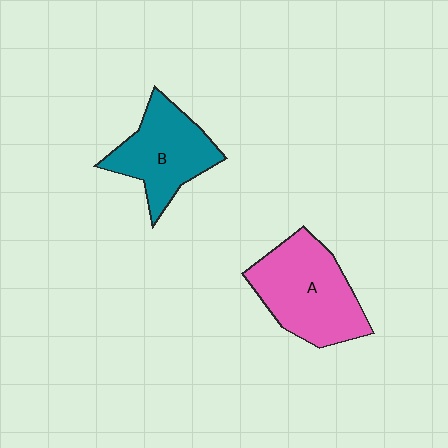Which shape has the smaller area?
Shape B (teal).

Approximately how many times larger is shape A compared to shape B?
Approximately 1.2 times.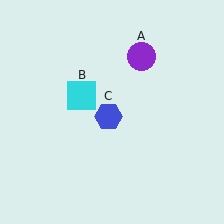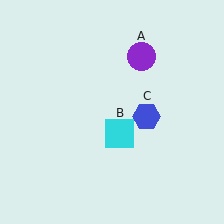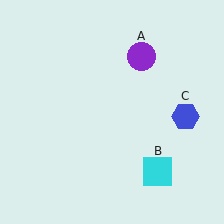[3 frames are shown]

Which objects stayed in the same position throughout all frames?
Purple circle (object A) remained stationary.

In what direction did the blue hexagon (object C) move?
The blue hexagon (object C) moved right.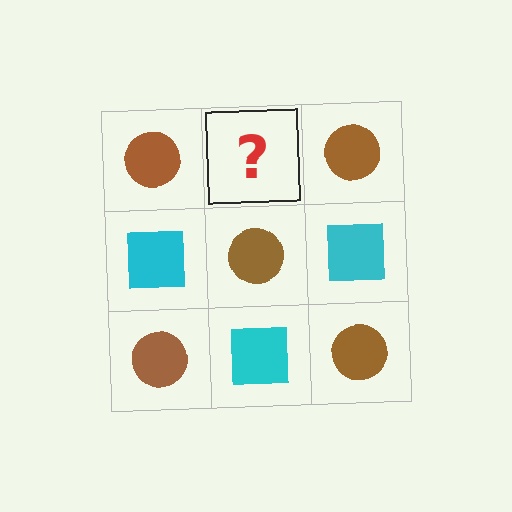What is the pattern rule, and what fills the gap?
The rule is that it alternates brown circle and cyan square in a checkerboard pattern. The gap should be filled with a cyan square.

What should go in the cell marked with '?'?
The missing cell should contain a cyan square.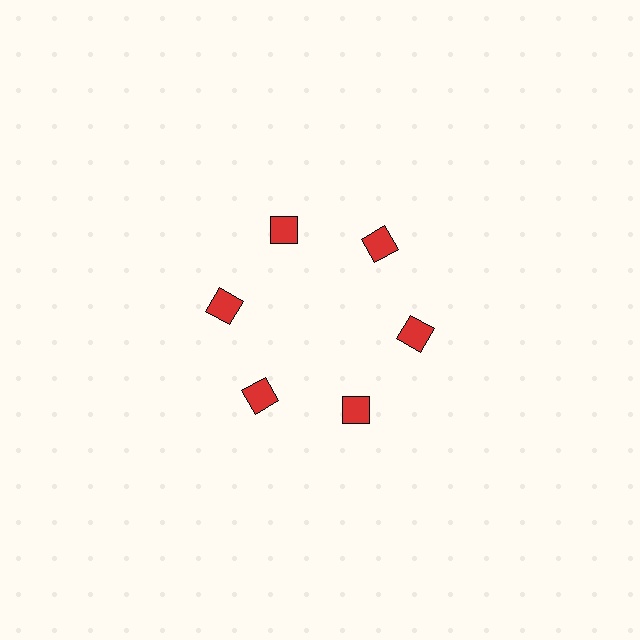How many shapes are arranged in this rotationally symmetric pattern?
There are 6 shapes, arranged in 6 groups of 1.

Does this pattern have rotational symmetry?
Yes, this pattern has 6-fold rotational symmetry. It looks the same after rotating 60 degrees around the center.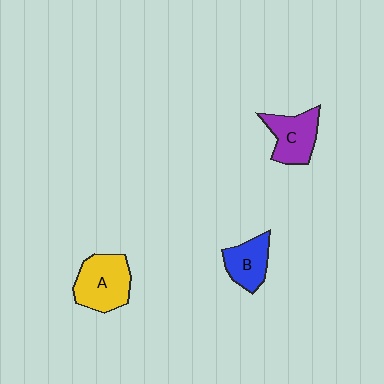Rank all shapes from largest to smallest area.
From largest to smallest: A (yellow), C (purple), B (blue).